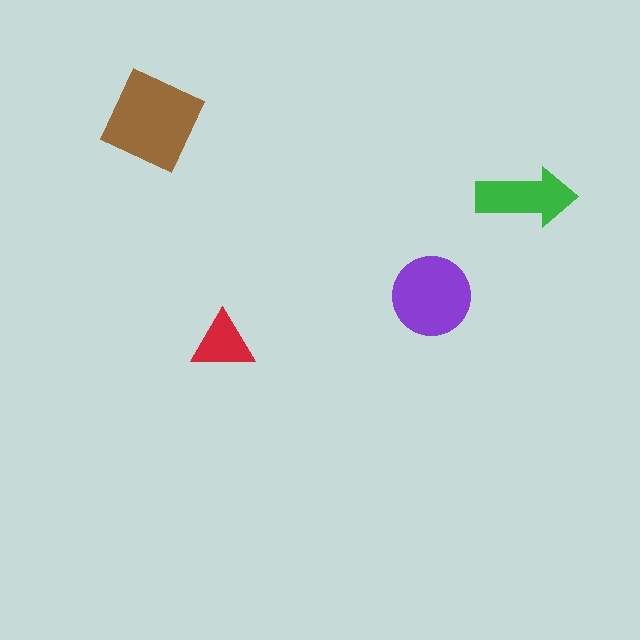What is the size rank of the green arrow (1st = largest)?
3rd.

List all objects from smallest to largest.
The red triangle, the green arrow, the purple circle, the brown square.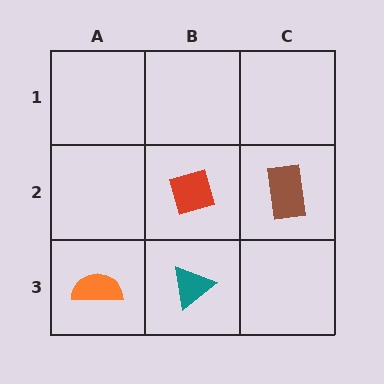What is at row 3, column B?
A teal triangle.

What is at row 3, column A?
An orange semicircle.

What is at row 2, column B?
A red diamond.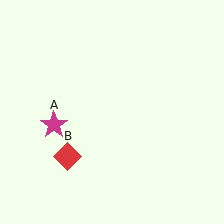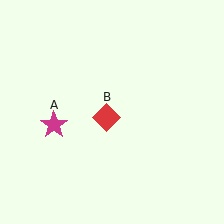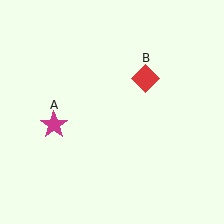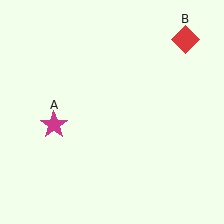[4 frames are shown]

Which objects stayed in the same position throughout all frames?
Magenta star (object A) remained stationary.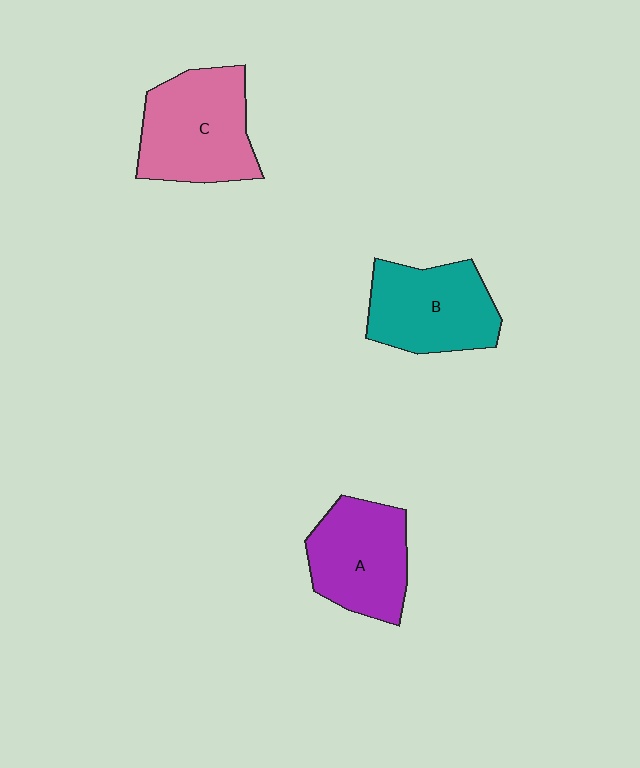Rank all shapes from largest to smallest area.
From largest to smallest: C (pink), B (teal), A (purple).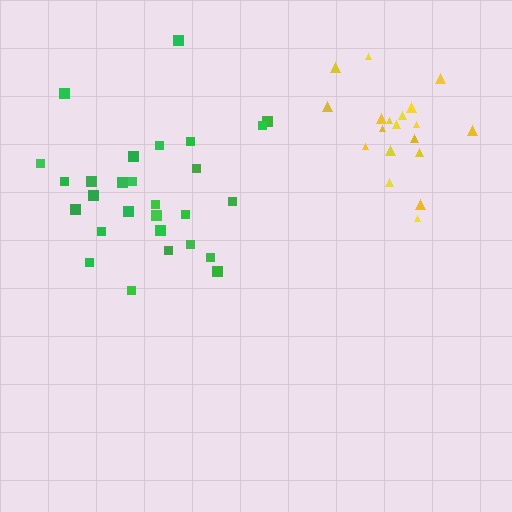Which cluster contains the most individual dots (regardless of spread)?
Green (28).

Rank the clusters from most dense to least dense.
yellow, green.